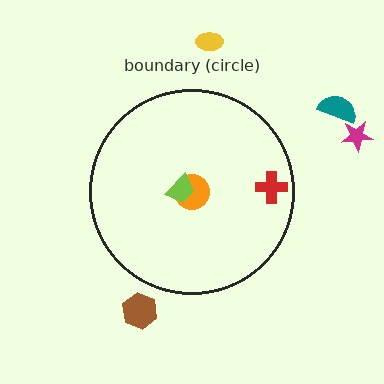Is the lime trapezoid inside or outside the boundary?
Inside.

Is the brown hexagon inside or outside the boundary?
Outside.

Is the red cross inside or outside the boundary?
Inside.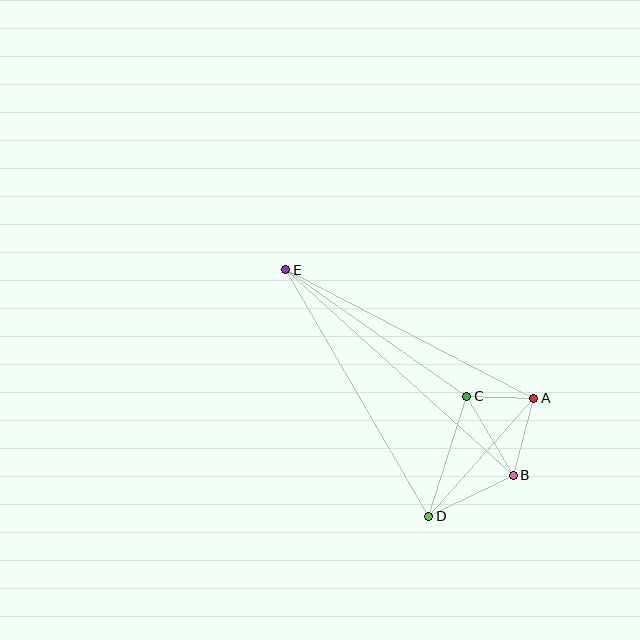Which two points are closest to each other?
Points A and C are closest to each other.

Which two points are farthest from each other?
Points B and E are farthest from each other.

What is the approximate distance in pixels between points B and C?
The distance between B and C is approximately 92 pixels.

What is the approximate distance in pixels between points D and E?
The distance between D and E is approximately 285 pixels.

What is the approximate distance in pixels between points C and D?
The distance between C and D is approximately 126 pixels.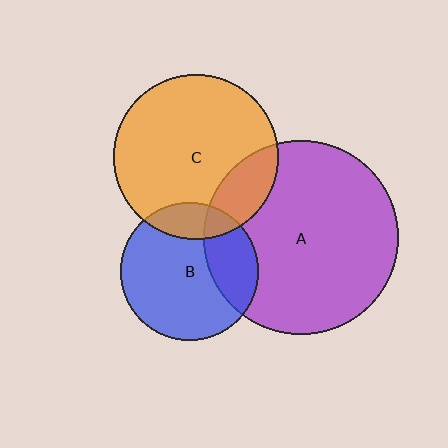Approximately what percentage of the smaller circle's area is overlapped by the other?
Approximately 20%.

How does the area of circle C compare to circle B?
Approximately 1.4 times.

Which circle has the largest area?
Circle A (purple).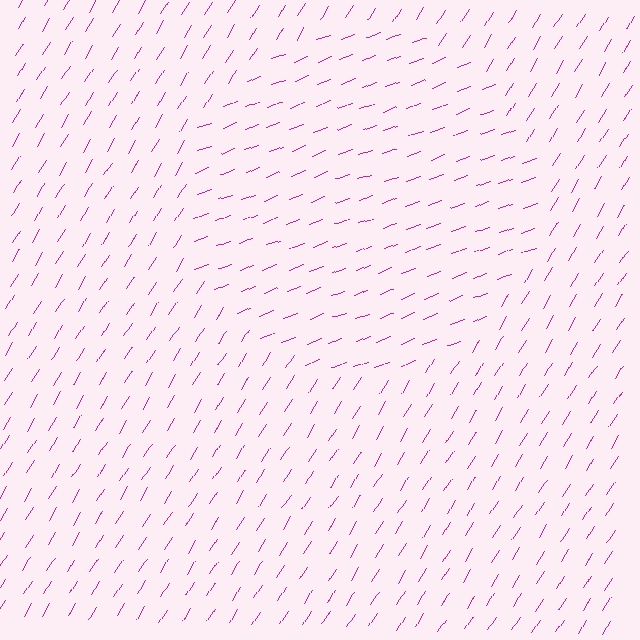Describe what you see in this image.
The image is filled with small magenta line segments. A circle region in the image has lines oriented differently from the surrounding lines, creating a visible texture boundary.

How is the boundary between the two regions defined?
The boundary is defined purely by a change in line orientation (approximately 37 degrees difference). All lines are the same color and thickness.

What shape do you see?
I see a circle.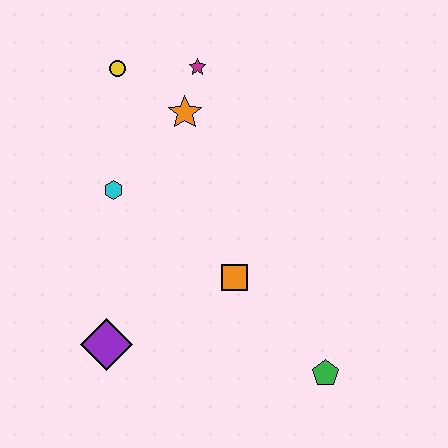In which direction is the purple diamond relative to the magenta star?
The purple diamond is below the magenta star.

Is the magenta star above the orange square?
Yes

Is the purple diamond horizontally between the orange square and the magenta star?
No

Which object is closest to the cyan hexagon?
The orange star is closest to the cyan hexagon.